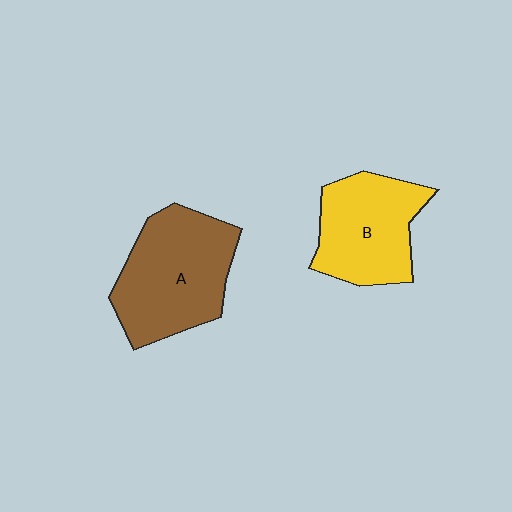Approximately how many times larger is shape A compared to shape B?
Approximately 1.2 times.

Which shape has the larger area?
Shape A (brown).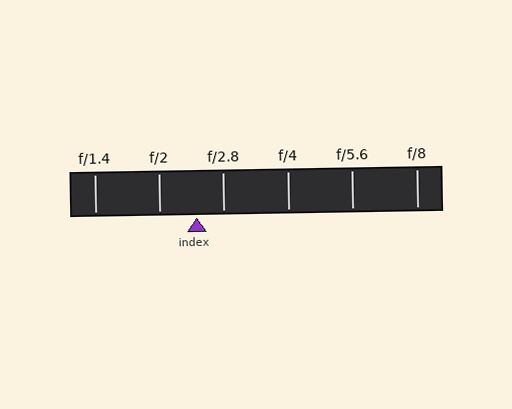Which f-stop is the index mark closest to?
The index mark is closest to f/2.8.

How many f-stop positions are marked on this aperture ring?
There are 6 f-stop positions marked.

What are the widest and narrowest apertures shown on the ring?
The widest aperture shown is f/1.4 and the narrowest is f/8.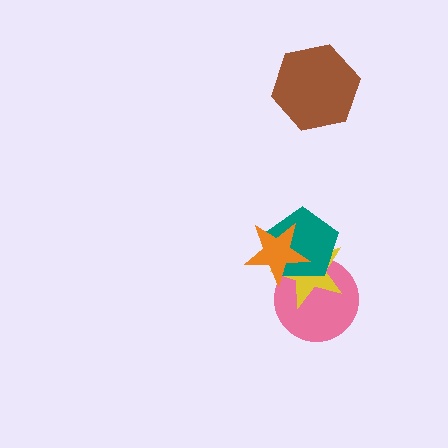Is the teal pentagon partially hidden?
Yes, it is partially covered by another shape.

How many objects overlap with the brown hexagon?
0 objects overlap with the brown hexagon.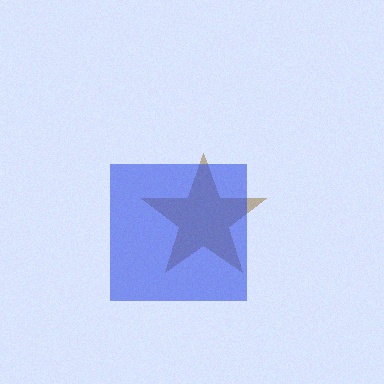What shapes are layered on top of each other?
The layered shapes are: a brown star, a blue square.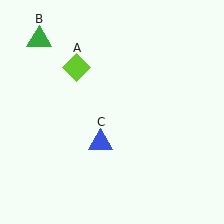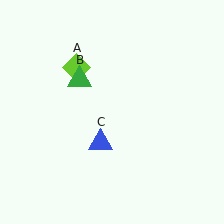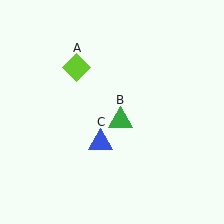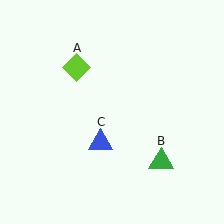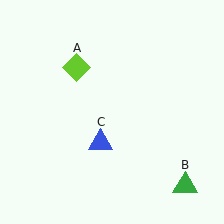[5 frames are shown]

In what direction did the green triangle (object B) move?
The green triangle (object B) moved down and to the right.